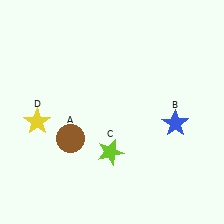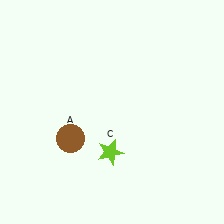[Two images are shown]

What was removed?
The yellow star (D), the blue star (B) were removed in Image 2.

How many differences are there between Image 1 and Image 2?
There are 2 differences between the two images.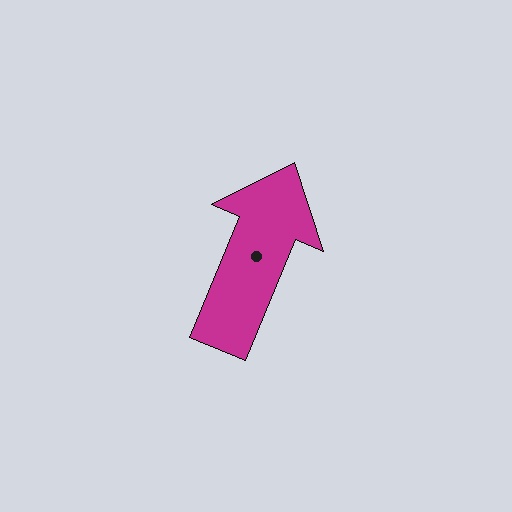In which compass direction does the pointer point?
Northeast.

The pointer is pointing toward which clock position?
Roughly 1 o'clock.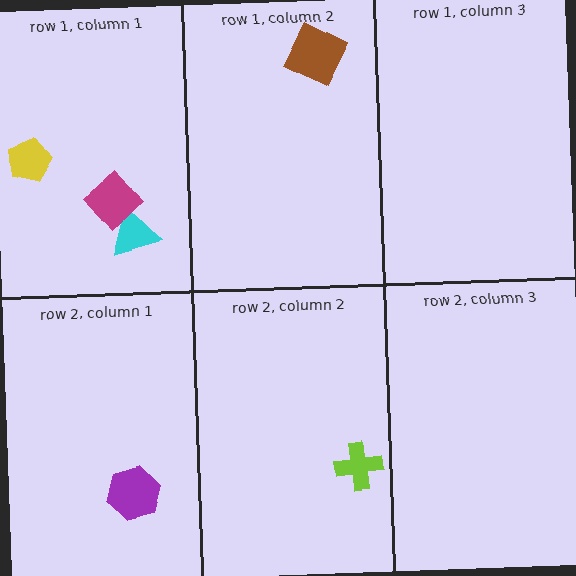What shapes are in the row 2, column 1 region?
The purple hexagon.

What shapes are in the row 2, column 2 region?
The lime cross.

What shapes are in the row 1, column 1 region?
The cyan triangle, the yellow pentagon, the magenta diamond.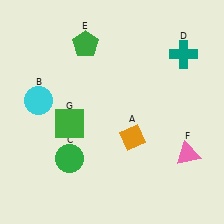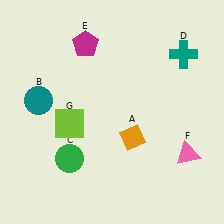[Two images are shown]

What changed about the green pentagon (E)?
In Image 1, E is green. In Image 2, it changed to magenta.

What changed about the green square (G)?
In Image 1, G is green. In Image 2, it changed to lime.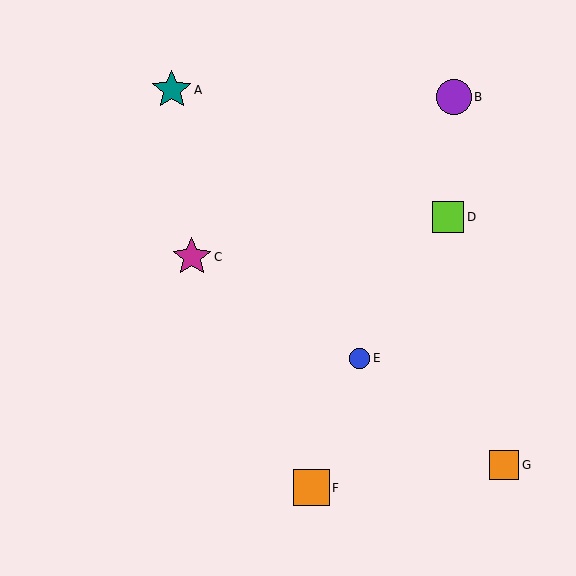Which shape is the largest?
The teal star (labeled A) is the largest.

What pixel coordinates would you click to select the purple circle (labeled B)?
Click at (454, 97) to select the purple circle B.